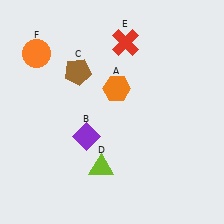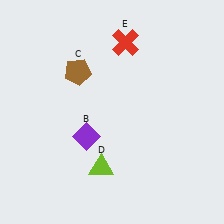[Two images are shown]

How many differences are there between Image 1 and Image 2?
There are 2 differences between the two images.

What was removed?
The orange hexagon (A), the orange circle (F) were removed in Image 2.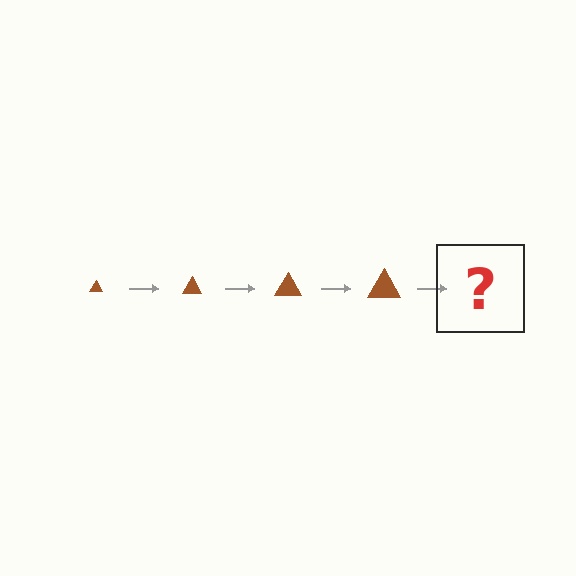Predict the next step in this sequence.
The next step is a brown triangle, larger than the previous one.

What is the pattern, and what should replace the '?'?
The pattern is that the triangle gets progressively larger each step. The '?' should be a brown triangle, larger than the previous one.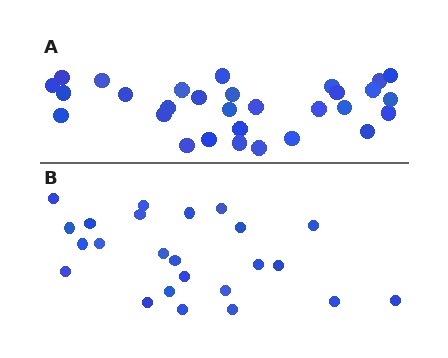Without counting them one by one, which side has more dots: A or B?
Region A (the top region) has more dots.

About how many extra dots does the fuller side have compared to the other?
Region A has about 6 more dots than region B.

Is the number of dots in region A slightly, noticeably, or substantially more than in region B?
Region A has noticeably more, but not dramatically so. The ratio is roughly 1.2 to 1.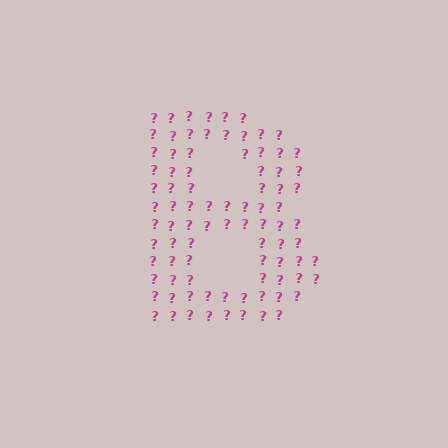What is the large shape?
The large shape is the letter B.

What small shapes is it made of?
It is made of small question marks.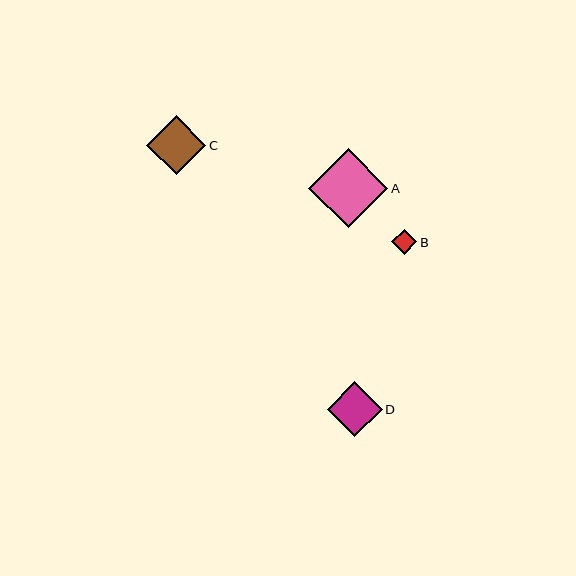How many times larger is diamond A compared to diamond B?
Diamond A is approximately 3.1 times the size of diamond B.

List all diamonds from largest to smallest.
From largest to smallest: A, C, D, B.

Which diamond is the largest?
Diamond A is the largest with a size of approximately 79 pixels.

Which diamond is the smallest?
Diamond B is the smallest with a size of approximately 25 pixels.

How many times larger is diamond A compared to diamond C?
Diamond A is approximately 1.3 times the size of diamond C.